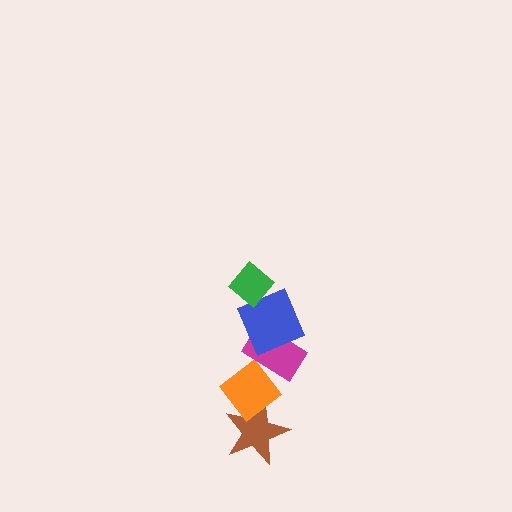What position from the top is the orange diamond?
The orange diamond is 4th from the top.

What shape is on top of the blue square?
The green diamond is on top of the blue square.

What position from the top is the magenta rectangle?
The magenta rectangle is 3rd from the top.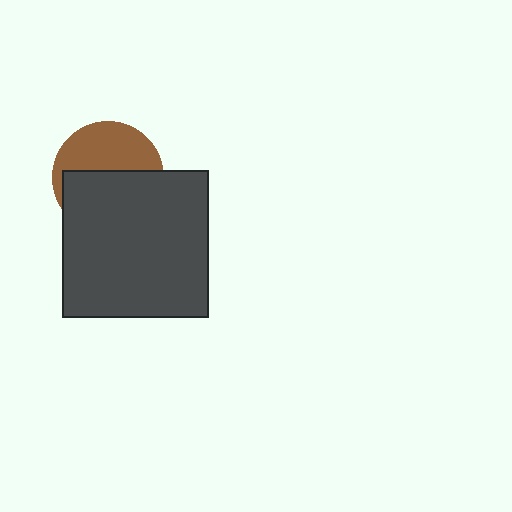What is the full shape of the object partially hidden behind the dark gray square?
The partially hidden object is a brown circle.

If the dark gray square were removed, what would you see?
You would see the complete brown circle.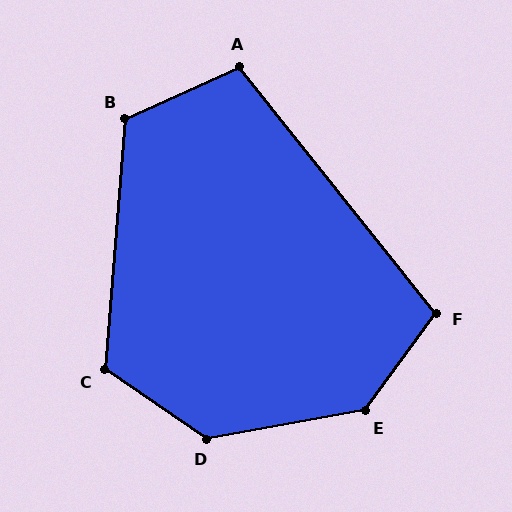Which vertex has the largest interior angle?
E, at approximately 136 degrees.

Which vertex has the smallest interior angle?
A, at approximately 104 degrees.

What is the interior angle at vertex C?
Approximately 119 degrees (obtuse).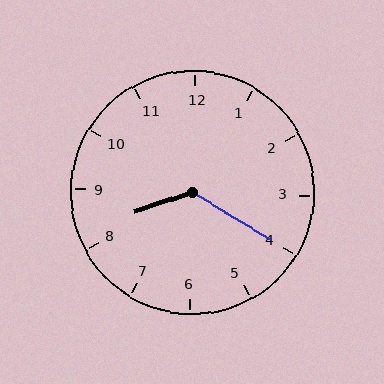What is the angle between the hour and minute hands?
Approximately 130 degrees.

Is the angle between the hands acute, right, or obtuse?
It is obtuse.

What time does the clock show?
8:20.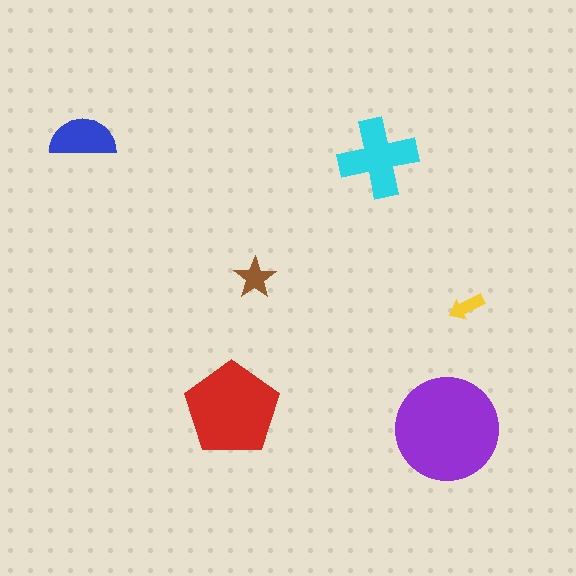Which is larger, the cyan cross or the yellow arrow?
The cyan cross.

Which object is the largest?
The purple circle.